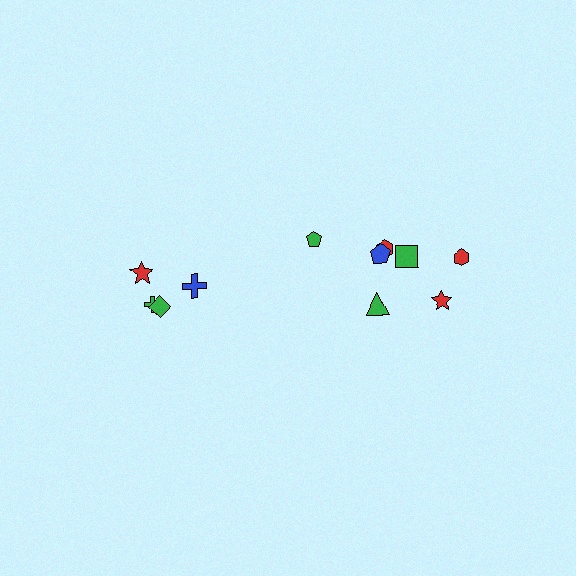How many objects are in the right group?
There are 7 objects.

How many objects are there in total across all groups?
There are 11 objects.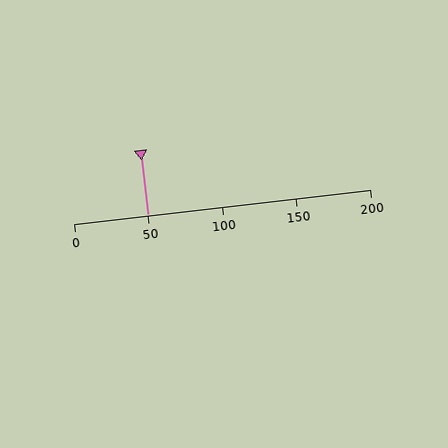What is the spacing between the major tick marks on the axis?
The major ticks are spaced 50 apart.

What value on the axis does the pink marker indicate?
The marker indicates approximately 50.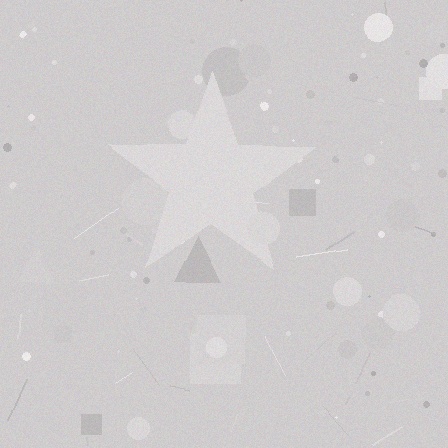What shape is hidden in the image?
A star is hidden in the image.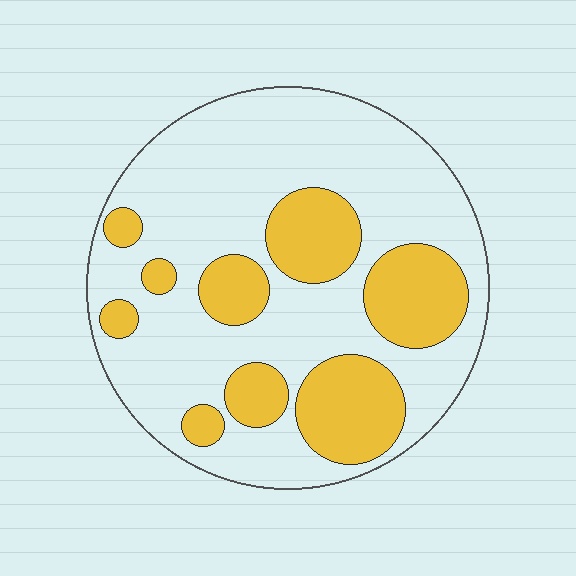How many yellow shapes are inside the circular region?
9.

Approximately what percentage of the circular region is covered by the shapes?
Approximately 30%.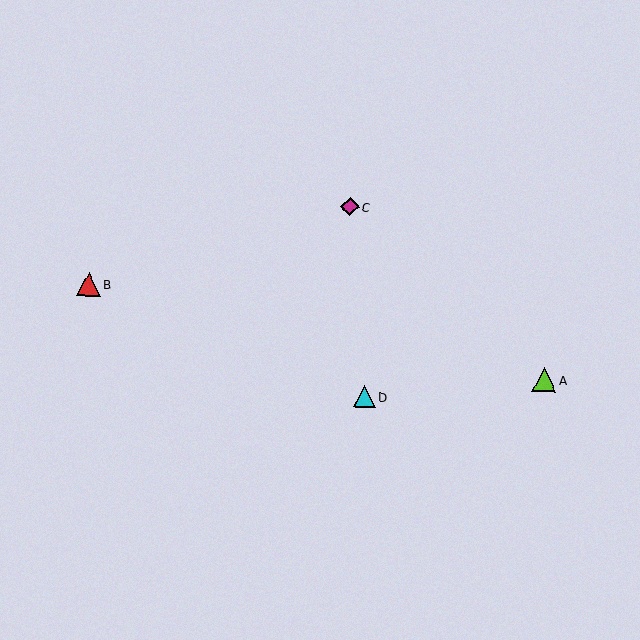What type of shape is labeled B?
Shape B is a red triangle.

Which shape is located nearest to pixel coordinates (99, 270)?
The red triangle (labeled B) at (88, 284) is nearest to that location.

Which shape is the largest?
The red triangle (labeled B) is the largest.